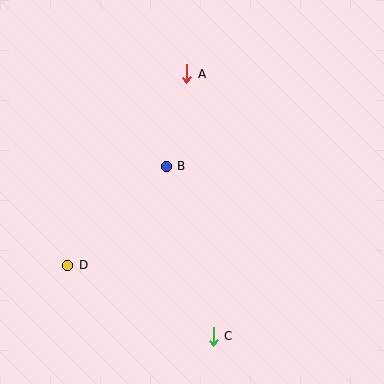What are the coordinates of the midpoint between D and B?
The midpoint between D and B is at (117, 216).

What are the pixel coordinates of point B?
Point B is at (166, 166).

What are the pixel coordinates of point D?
Point D is at (68, 265).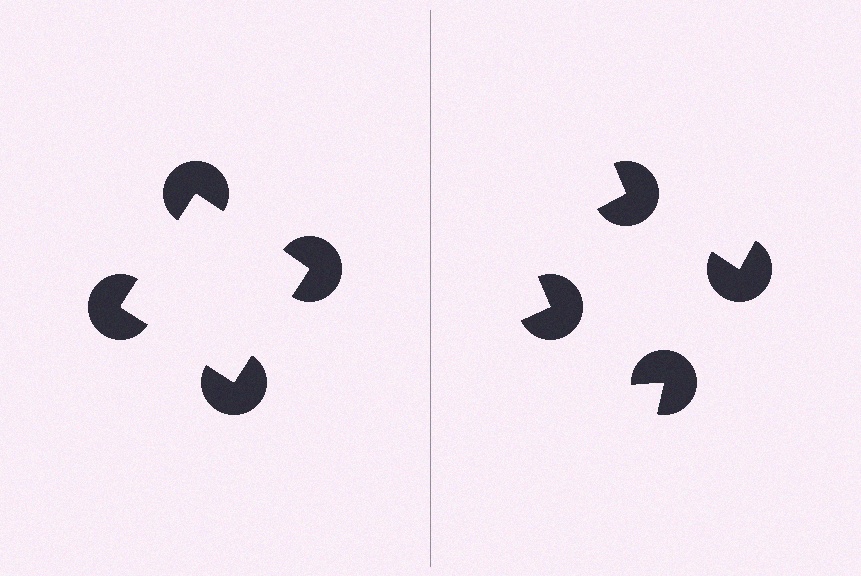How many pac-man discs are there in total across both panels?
8 — 4 on each side.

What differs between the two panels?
The pac-man discs are positioned identically on both sides; only the wedge orientations differ. On the left they align to a square; on the right they are misaligned.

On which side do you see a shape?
An illusory square appears on the left side. On the right side the wedge cuts are rotated, so no coherent shape forms.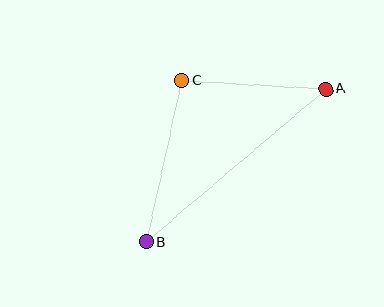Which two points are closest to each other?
Points A and C are closest to each other.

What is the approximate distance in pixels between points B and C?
The distance between B and C is approximately 165 pixels.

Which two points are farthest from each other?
Points A and B are farthest from each other.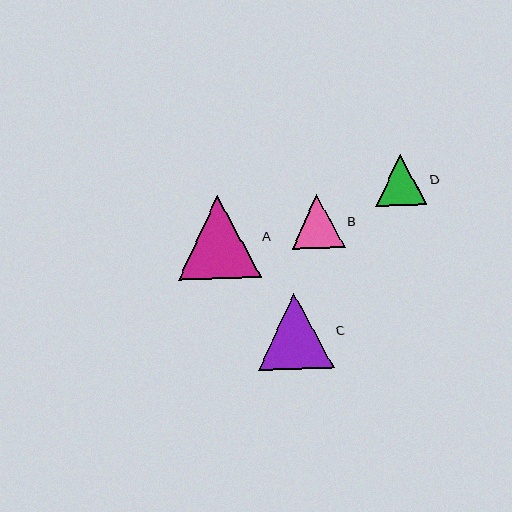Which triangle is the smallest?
Triangle D is the smallest with a size of approximately 51 pixels.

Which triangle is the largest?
Triangle A is the largest with a size of approximately 83 pixels.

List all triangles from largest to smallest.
From largest to smallest: A, C, B, D.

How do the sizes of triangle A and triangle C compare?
Triangle A and triangle C are approximately the same size.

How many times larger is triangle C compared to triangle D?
Triangle C is approximately 1.5 times the size of triangle D.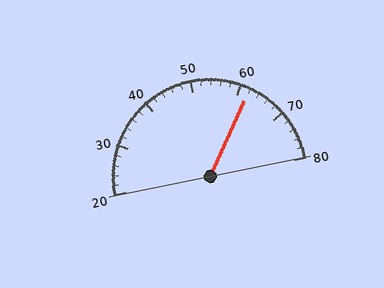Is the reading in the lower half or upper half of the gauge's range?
The reading is in the upper half of the range (20 to 80).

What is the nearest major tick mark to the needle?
The nearest major tick mark is 60.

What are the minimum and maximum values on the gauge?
The gauge ranges from 20 to 80.